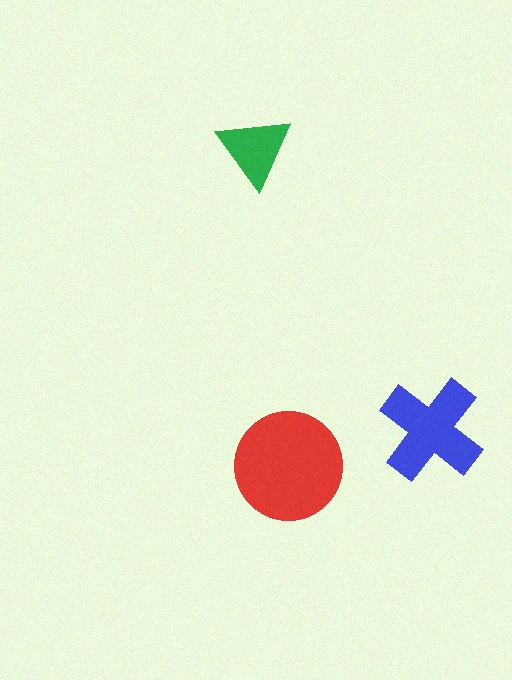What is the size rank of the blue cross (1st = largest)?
2nd.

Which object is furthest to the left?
The green triangle is leftmost.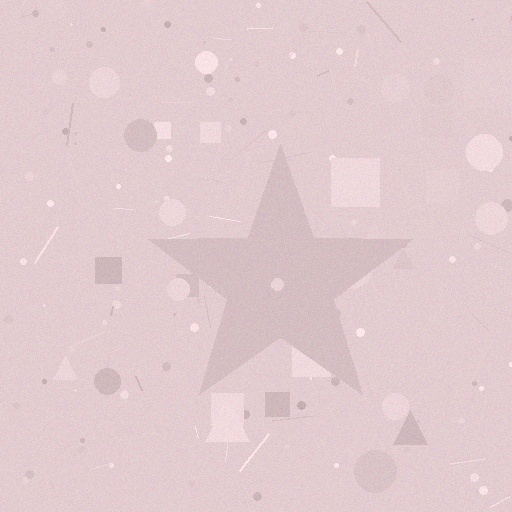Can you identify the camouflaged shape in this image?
The camouflaged shape is a star.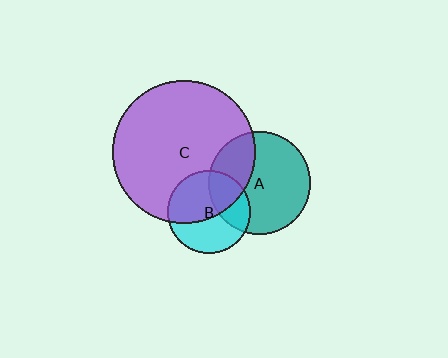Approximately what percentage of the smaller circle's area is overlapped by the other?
Approximately 30%.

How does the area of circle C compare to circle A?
Approximately 1.9 times.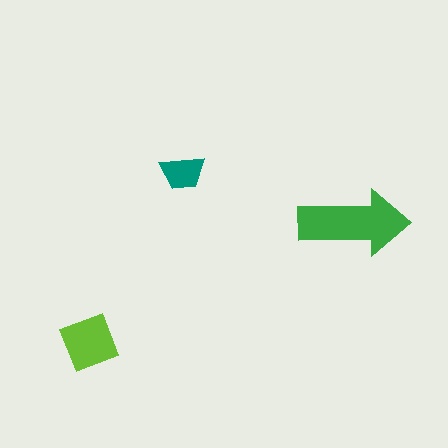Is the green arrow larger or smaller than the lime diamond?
Larger.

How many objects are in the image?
There are 3 objects in the image.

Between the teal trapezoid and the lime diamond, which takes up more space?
The lime diamond.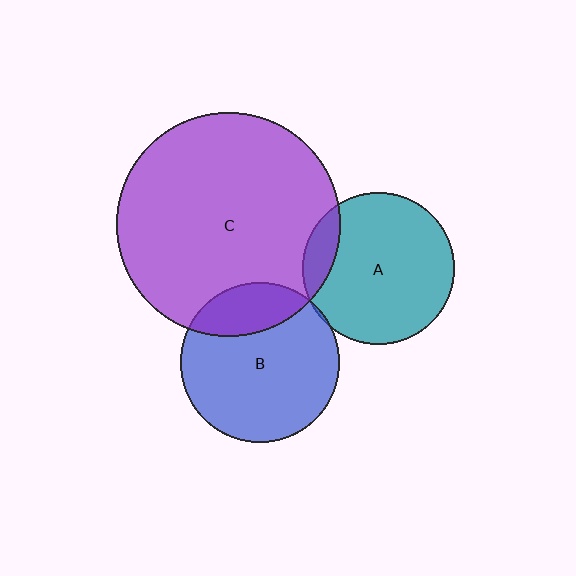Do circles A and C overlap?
Yes.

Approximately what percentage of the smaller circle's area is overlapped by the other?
Approximately 10%.